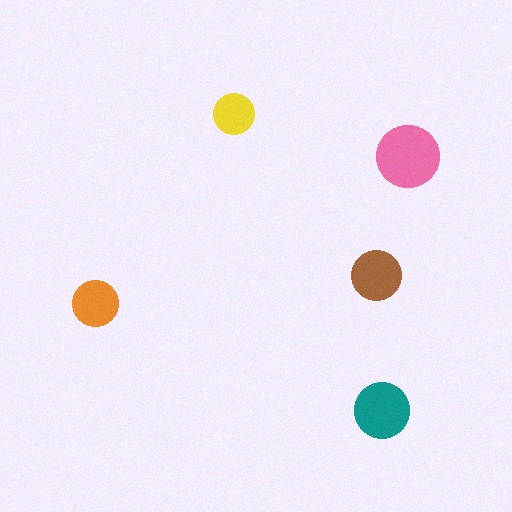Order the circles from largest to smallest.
the pink one, the teal one, the brown one, the orange one, the yellow one.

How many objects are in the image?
There are 5 objects in the image.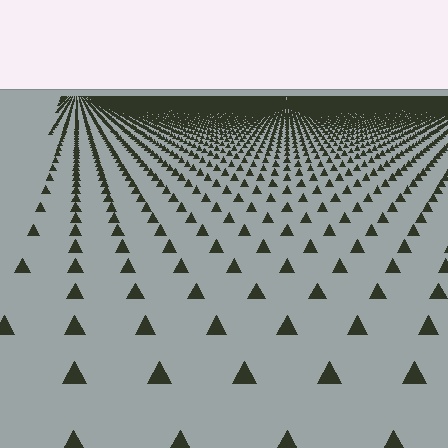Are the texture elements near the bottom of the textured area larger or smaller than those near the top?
Larger. Near the bottom, elements are closer to the viewer and appear at a bigger on-screen size.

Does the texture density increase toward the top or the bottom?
Density increases toward the top.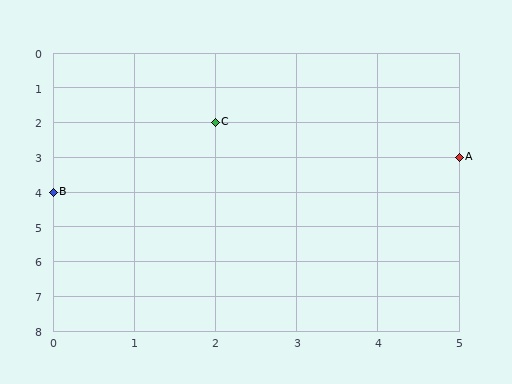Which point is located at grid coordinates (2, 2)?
Point C is at (2, 2).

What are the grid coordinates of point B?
Point B is at grid coordinates (0, 4).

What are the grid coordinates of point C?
Point C is at grid coordinates (2, 2).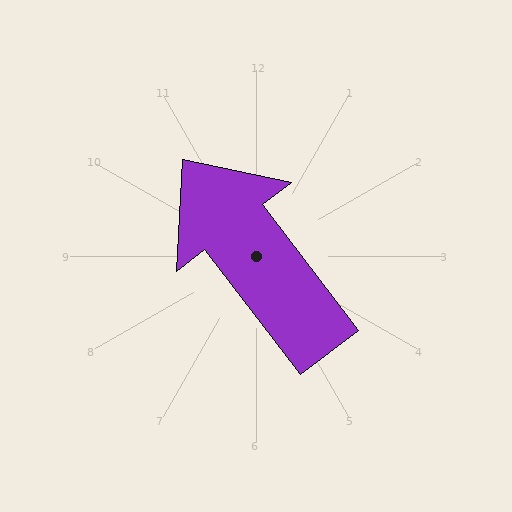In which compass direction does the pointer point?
Northwest.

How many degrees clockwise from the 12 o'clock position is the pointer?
Approximately 323 degrees.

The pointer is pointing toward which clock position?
Roughly 11 o'clock.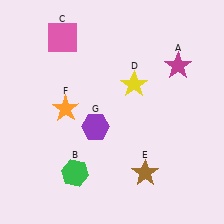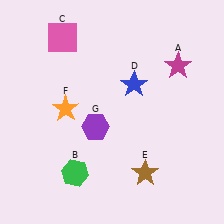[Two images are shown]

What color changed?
The star (D) changed from yellow in Image 1 to blue in Image 2.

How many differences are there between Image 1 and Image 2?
There is 1 difference between the two images.